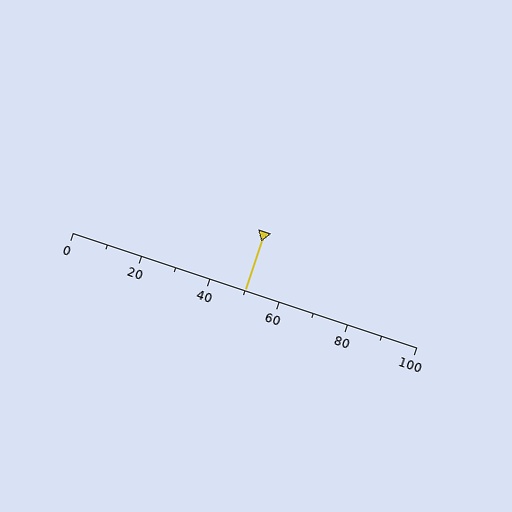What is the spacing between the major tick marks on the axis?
The major ticks are spaced 20 apart.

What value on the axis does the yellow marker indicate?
The marker indicates approximately 50.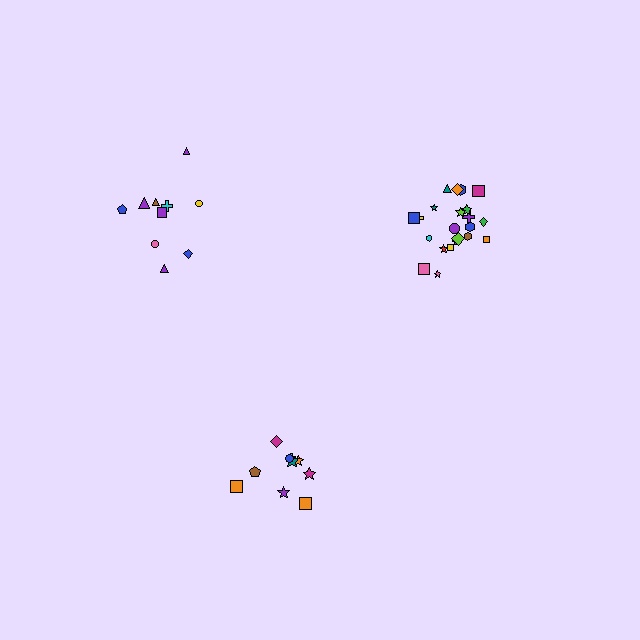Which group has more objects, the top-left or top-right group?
The top-right group.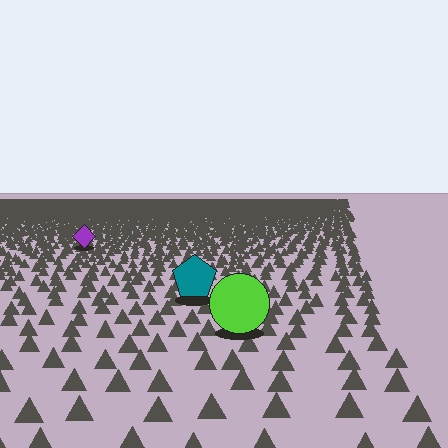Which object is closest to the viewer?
The lime circle is closest. The texture marks near it are larger and more spread out.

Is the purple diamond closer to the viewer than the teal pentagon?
No. The teal pentagon is closer — you can tell from the texture gradient: the ground texture is coarser near it.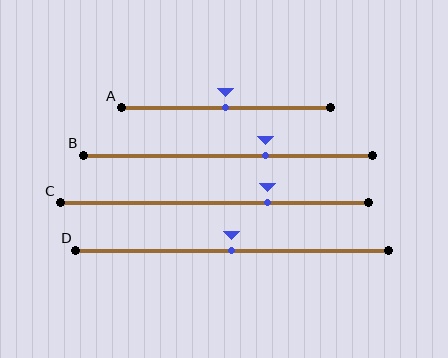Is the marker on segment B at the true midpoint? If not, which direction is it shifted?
No, the marker on segment B is shifted to the right by about 13% of the segment length.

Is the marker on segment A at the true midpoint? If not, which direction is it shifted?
Yes, the marker on segment A is at the true midpoint.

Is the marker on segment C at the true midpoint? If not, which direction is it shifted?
No, the marker on segment C is shifted to the right by about 17% of the segment length.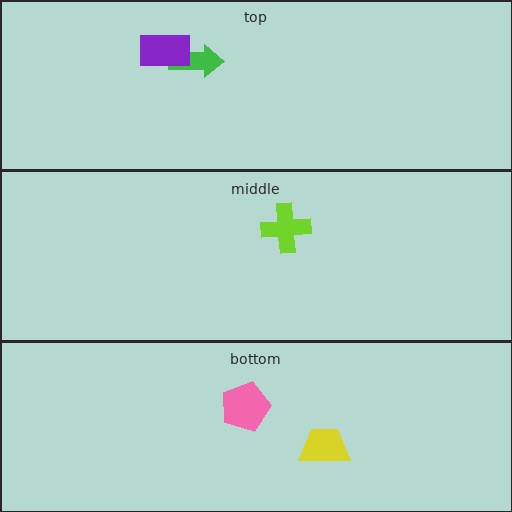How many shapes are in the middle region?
1.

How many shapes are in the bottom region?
2.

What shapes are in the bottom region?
The pink pentagon, the yellow trapezoid.